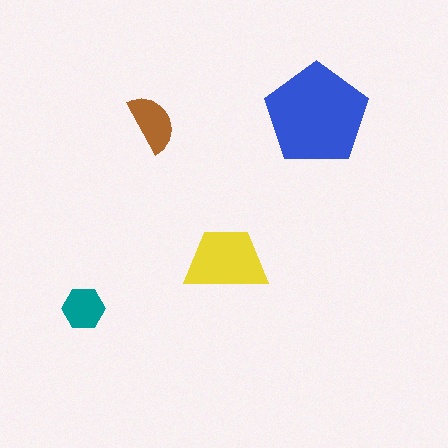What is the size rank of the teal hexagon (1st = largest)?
4th.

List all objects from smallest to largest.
The teal hexagon, the brown semicircle, the yellow trapezoid, the blue pentagon.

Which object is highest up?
The blue pentagon is topmost.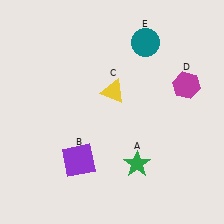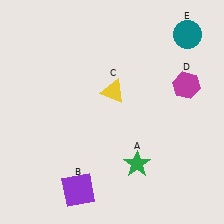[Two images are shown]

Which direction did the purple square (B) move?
The purple square (B) moved down.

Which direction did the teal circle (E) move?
The teal circle (E) moved right.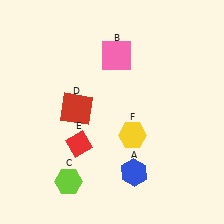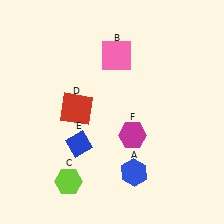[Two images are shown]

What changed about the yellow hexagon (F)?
In Image 1, F is yellow. In Image 2, it changed to magenta.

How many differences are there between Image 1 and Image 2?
There are 2 differences between the two images.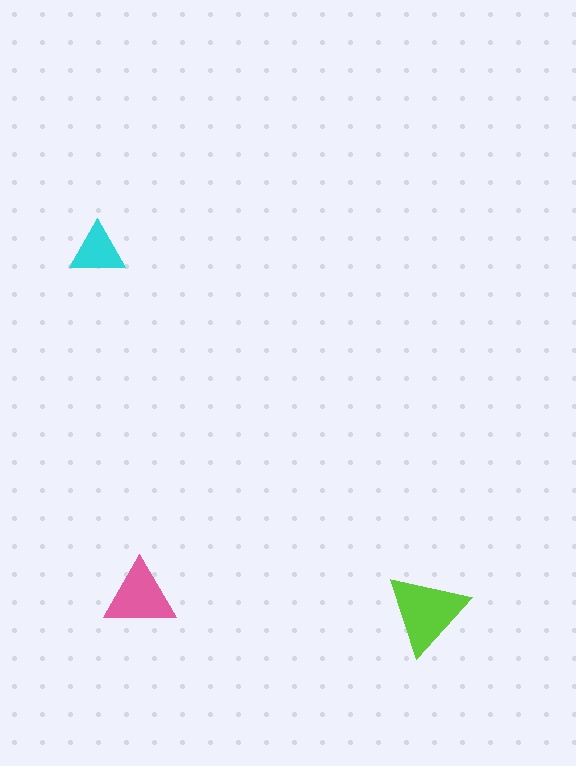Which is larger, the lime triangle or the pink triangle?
The lime one.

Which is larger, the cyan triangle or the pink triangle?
The pink one.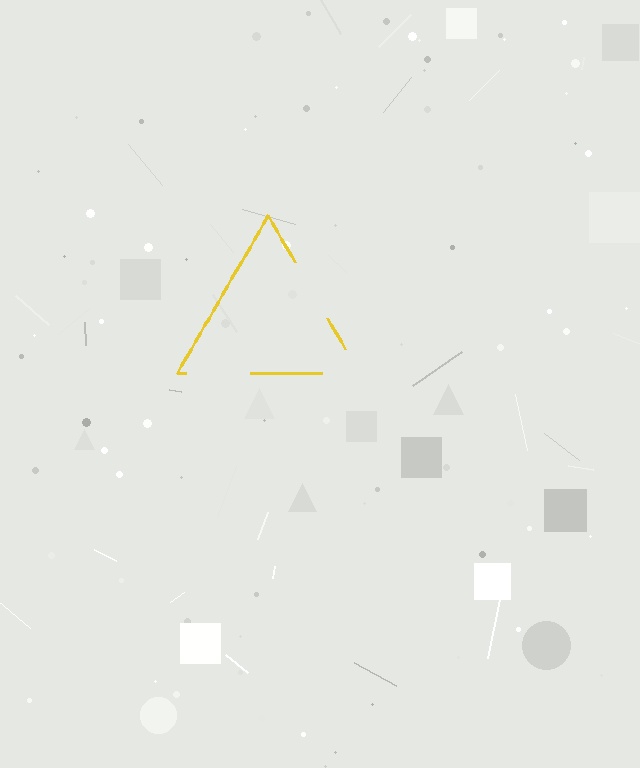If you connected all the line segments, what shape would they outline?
They would outline a triangle.